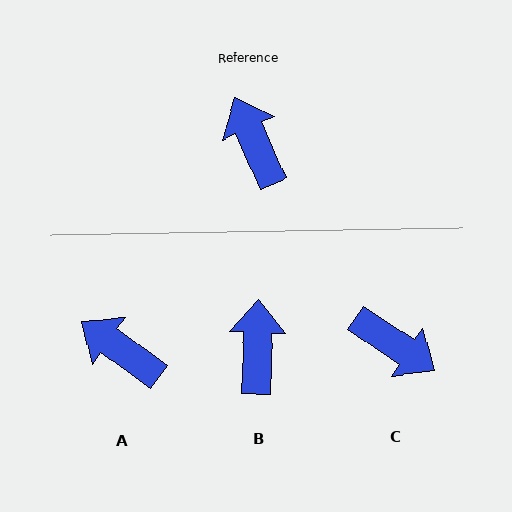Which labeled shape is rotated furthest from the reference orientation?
C, about 148 degrees away.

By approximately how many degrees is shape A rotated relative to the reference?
Approximately 30 degrees counter-clockwise.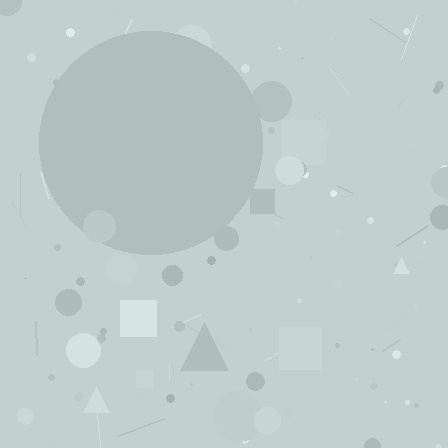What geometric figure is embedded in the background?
A circle is embedded in the background.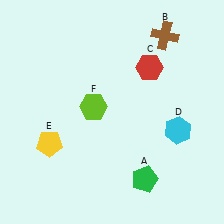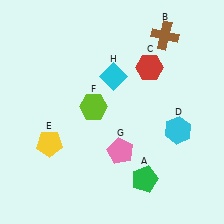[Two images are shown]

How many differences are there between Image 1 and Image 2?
There are 2 differences between the two images.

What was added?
A pink pentagon (G), a cyan diamond (H) were added in Image 2.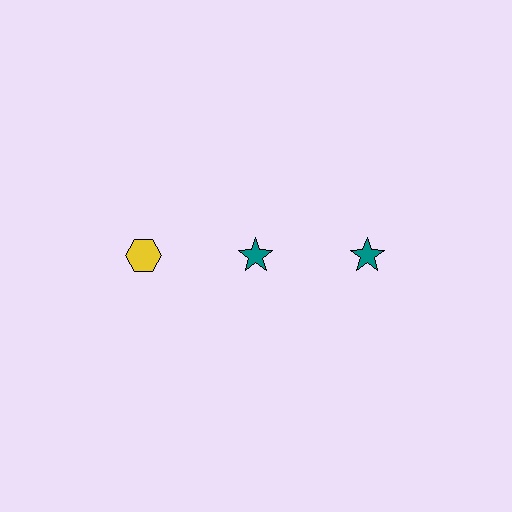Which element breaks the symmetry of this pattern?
The yellow hexagon in the top row, leftmost column breaks the symmetry. All other shapes are teal stars.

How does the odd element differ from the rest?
It differs in both color (yellow instead of teal) and shape (hexagon instead of star).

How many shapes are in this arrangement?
There are 3 shapes arranged in a grid pattern.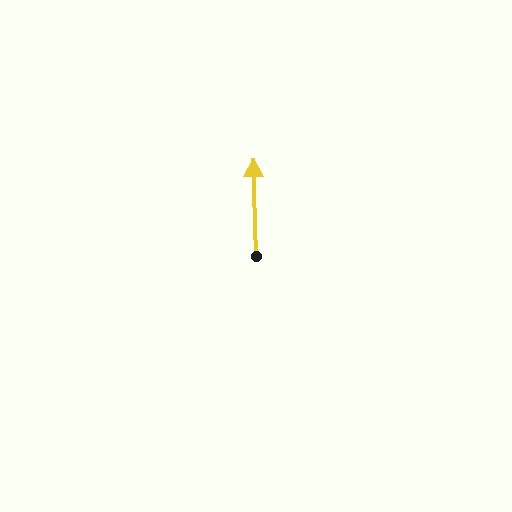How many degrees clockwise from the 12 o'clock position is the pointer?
Approximately 358 degrees.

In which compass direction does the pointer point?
North.